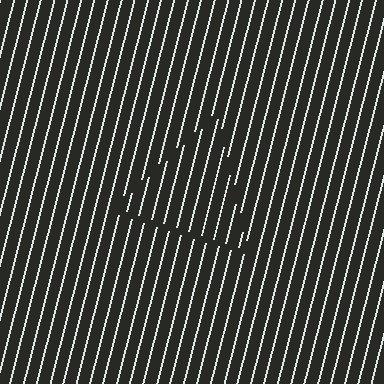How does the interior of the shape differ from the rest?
The interior of the shape contains the same grating, shifted by half a period — the contour is defined by the phase discontinuity where line-ends from the inner and outer gratings abut.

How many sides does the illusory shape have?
3 sides — the line-ends trace a triangle.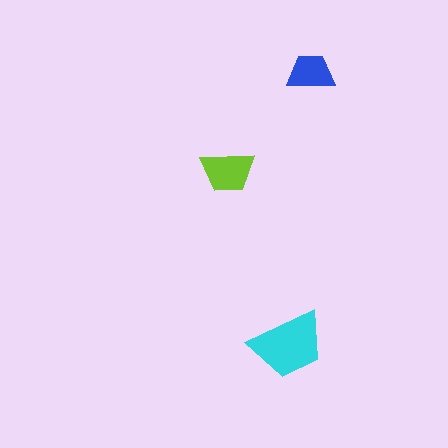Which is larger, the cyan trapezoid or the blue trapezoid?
The cyan one.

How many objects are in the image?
There are 3 objects in the image.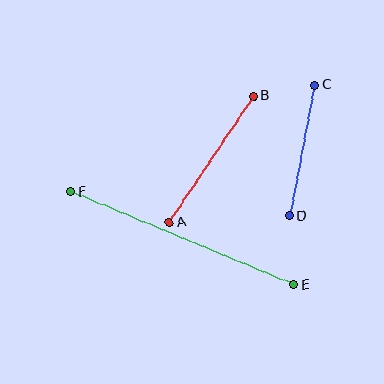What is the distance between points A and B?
The distance is approximately 152 pixels.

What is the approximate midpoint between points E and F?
The midpoint is at approximately (182, 239) pixels.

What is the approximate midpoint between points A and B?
The midpoint is at approximately (211, 159) pixels.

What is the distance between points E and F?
The distance is approximately 242 pixels.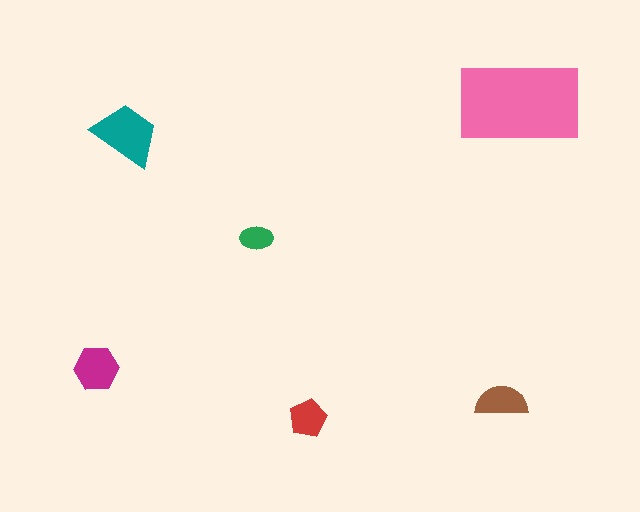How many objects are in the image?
There are 6 objects in the image.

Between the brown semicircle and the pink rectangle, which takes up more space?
The pink rectangle.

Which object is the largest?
The pink rectangle.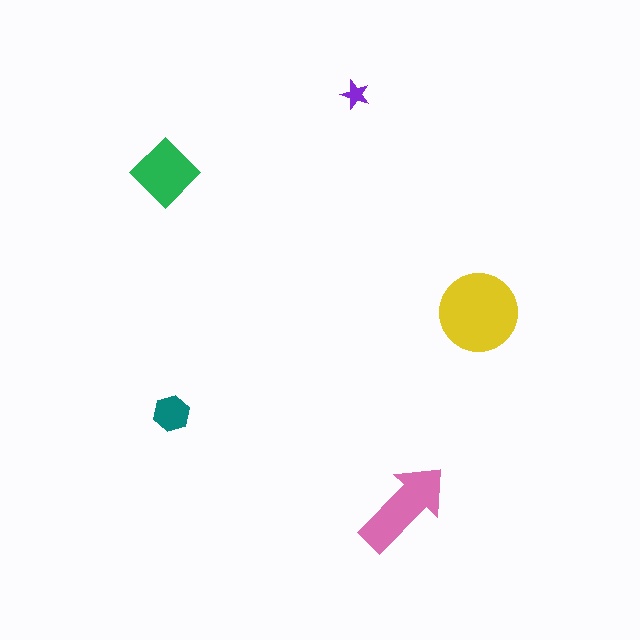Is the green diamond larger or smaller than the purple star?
Larger.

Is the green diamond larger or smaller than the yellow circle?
Smaller.